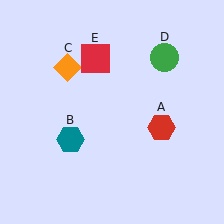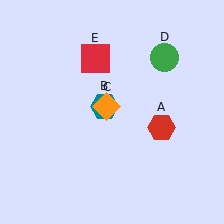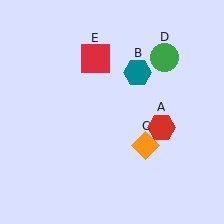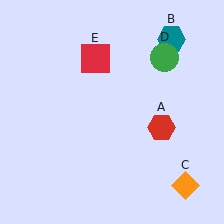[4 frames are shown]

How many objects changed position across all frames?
2 objects changed position: teal hexagon (object B), orange diamond (object C).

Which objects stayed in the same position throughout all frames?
Red hexagon (object A) and green circle (object D) and red square (object E) remained stationary.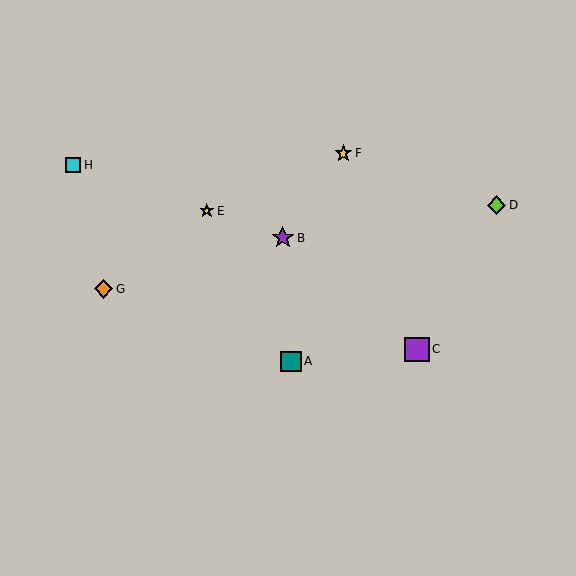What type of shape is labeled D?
Shape D is a lime diamond.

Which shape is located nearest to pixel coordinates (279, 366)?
The teal square (labeled A) at (291, 361) is nearest to that location.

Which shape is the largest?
The purple square (labeled C) is the largest.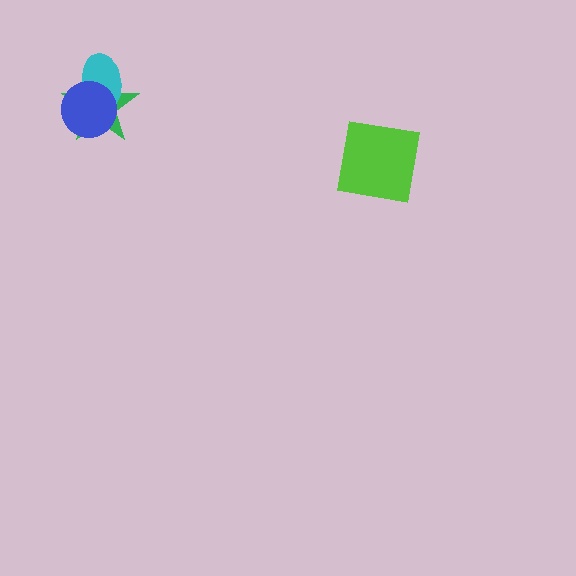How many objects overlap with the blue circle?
2 objects overlap with the blue circle.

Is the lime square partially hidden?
No, no other shape covers it.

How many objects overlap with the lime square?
0 objects overlap with the lime square.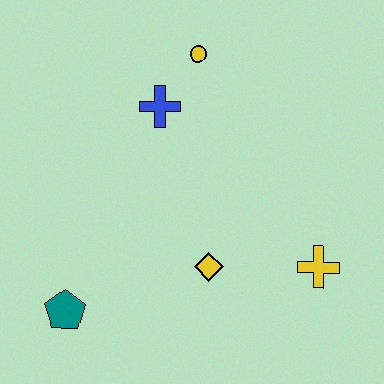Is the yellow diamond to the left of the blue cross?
No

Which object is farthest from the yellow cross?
The teal pentagon is farthest from the yellow cross.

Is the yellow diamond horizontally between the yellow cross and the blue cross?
Yes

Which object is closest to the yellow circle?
The blue cross is closest to the yellow circle.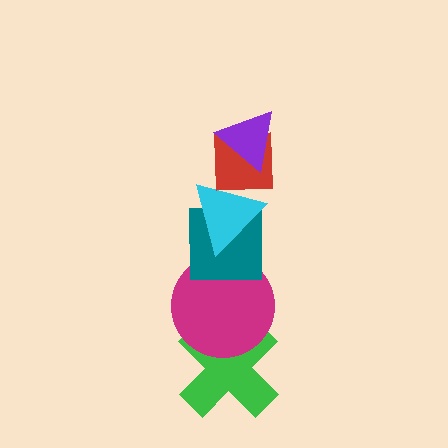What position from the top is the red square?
The red square is 2nd from the top.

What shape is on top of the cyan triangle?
The red square is on top of the cyan triangle.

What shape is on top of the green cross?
The magenta circle is on top of the green cross.